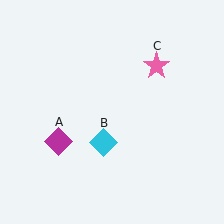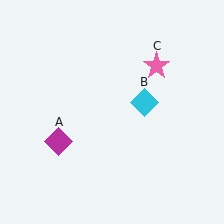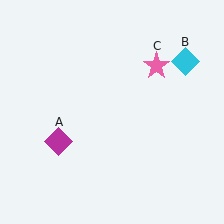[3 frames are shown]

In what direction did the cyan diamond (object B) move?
The cyan diamond (object B) moved up and to the right.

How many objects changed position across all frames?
1 object changed position: cyan diamond (object B).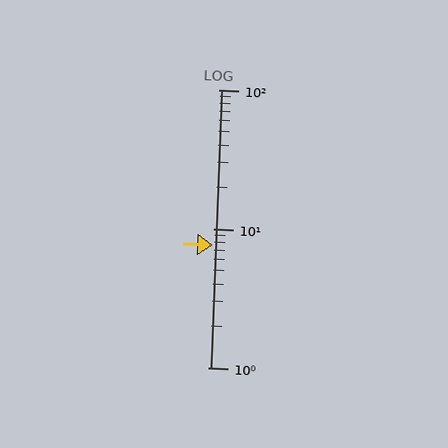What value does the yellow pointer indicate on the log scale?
The pointer indicates approximately 7.6.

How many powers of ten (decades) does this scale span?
The scale spans 2 decades, from 1 to 100.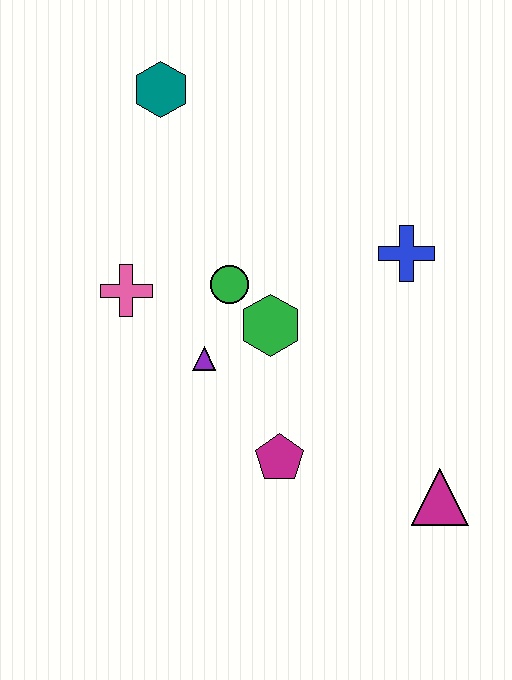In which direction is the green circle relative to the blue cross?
The green circle is to the left of the blue cross.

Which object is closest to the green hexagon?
The green circle is closest to the green hexagon.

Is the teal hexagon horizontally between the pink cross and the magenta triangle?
Yes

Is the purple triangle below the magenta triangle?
No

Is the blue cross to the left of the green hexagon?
No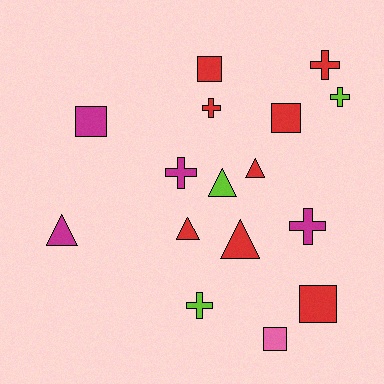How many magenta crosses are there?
There are 2 magenta crosses.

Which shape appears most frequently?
Cross, with 6 objects.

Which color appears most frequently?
Red, with 8 objects.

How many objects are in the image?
There are 16 objects.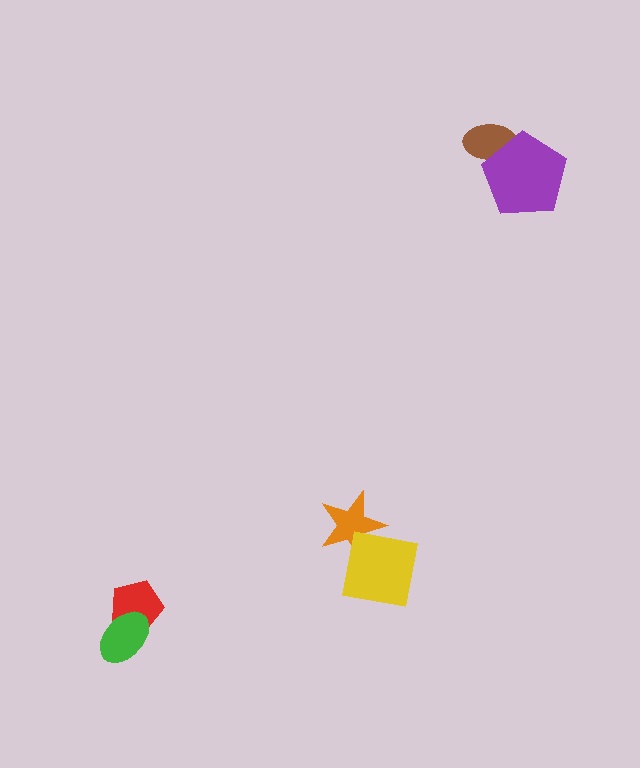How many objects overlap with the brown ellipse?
1 object overlaps with the brown ellipse.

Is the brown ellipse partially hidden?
Yes, it is partially covered by another shape.